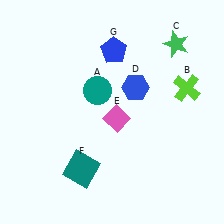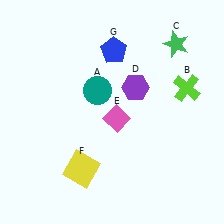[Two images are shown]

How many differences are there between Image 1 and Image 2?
There are 2 differences between the two images.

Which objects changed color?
D changed from blue to purple. F changed from teal to yellow.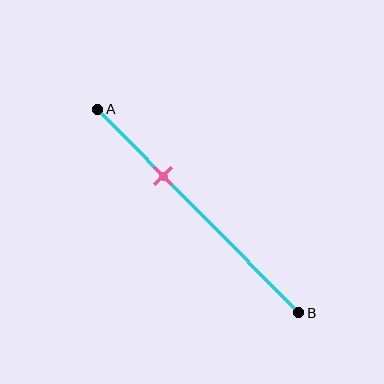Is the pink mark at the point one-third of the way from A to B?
Yes, the mark is approximately at the one-third point.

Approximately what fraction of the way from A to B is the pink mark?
The pink mark is approximately 35% of the way from A to B.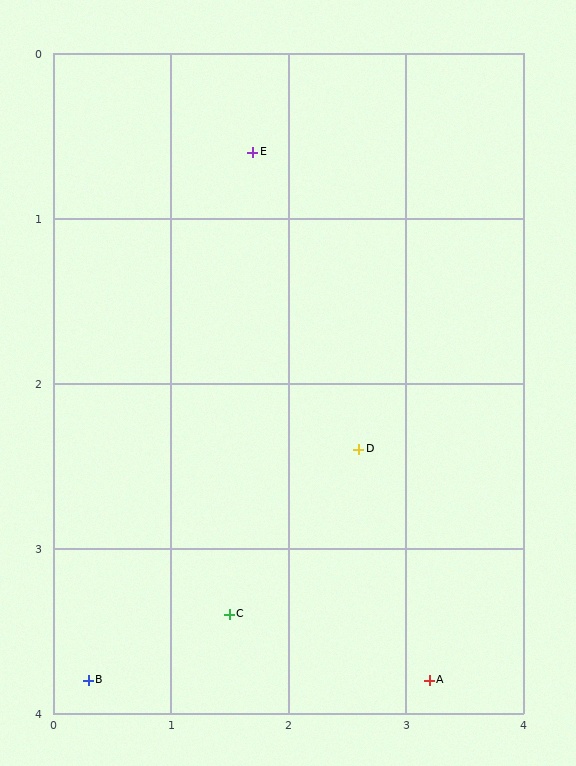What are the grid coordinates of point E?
Point E is at approximately (1.7, 0.6).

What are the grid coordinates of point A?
Point A is at approximately (3.2, 3.8).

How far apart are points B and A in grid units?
Points B and A are about 2.9 grid units apart.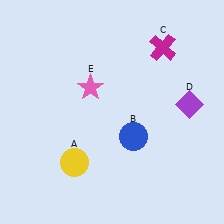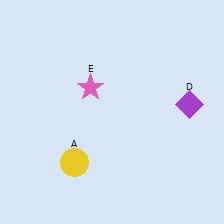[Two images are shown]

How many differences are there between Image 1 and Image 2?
There are 2 differences between the two images.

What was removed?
The magenta cross (C), the blue circle (B) were removed in Image 2.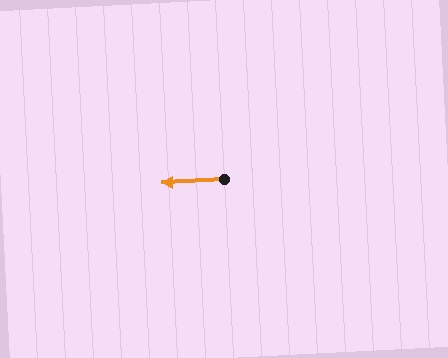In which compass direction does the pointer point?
West.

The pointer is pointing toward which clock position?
Roughly 9 o'clock.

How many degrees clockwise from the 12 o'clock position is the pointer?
Approximately 269 degrees.